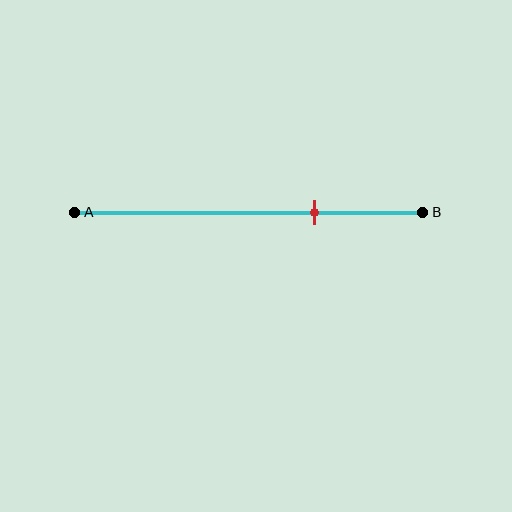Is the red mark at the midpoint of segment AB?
No, the mark is at about 70% from A, not at the 50% midpoint.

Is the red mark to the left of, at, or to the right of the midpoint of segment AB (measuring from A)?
The red mark is to the right of the midpoint of segment AB.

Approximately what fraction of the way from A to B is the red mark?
The red mark is approximately 70% of the way from A to B.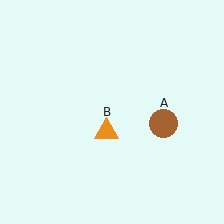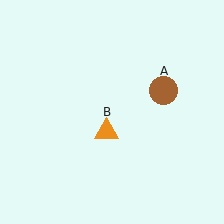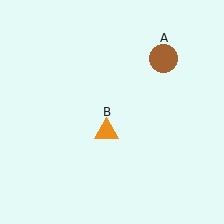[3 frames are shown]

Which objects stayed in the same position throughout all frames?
Orange triangle (object B) remained stationary.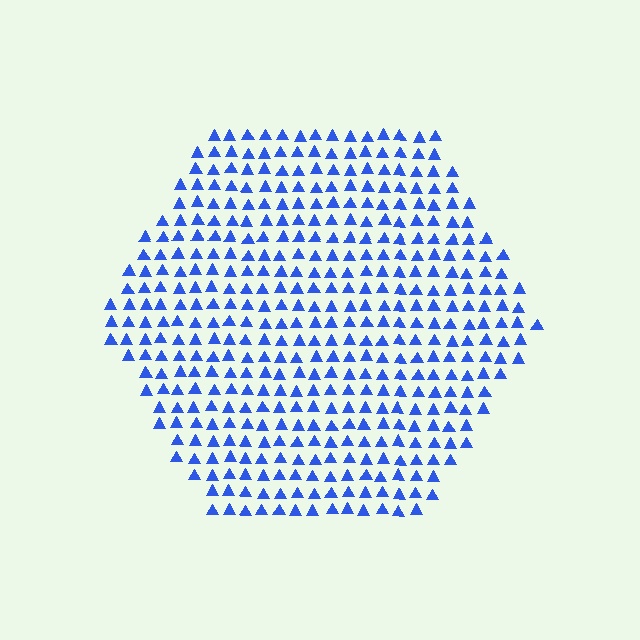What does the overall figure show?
The overall figure shows a hexagon.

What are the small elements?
The small elements are triangles.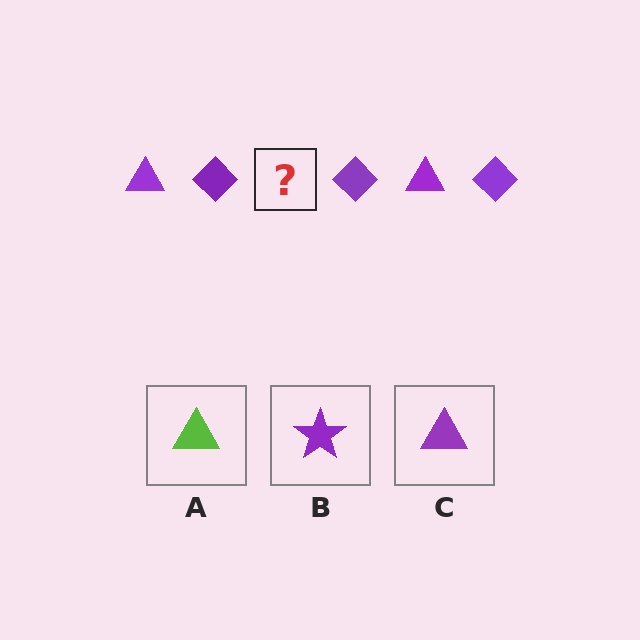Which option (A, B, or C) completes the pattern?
C.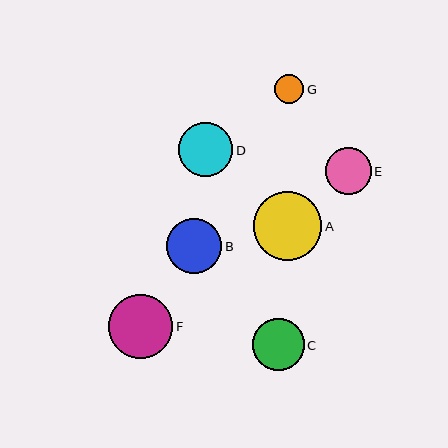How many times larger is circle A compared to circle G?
Circle A is approximately 2.3 times the size of circle G.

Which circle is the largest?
Circle A is the largest with a size of approximately 69 pixels.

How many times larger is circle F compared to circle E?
Circle F is approximately 1.4 times the size of circle E.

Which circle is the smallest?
Circle G is the smallest with a size of approximately 30 pixels.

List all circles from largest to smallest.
From largest to smallest: A, F, B, D, C, E, G.